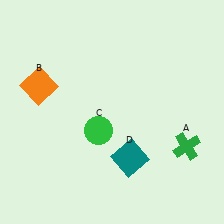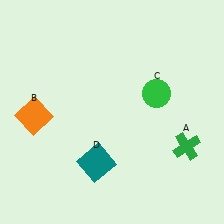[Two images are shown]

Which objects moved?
The objects that moved are: the orange square (B), the green circle (C), the teal square (D).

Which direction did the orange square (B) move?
The orange square (B) moved down.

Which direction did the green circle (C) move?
The green circle (C) moved right.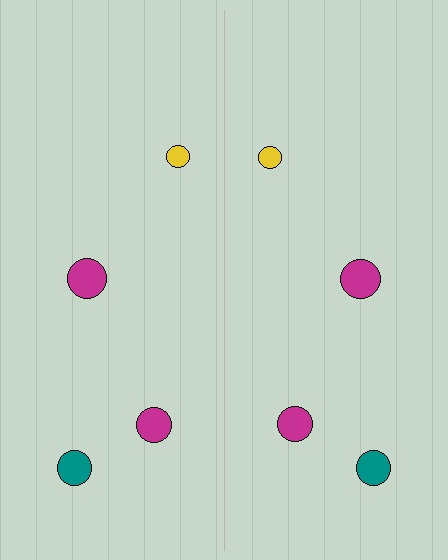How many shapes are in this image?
There are 8 shapes in this image.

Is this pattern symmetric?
Yes, this pattern has bilateral (reflection) symmetry.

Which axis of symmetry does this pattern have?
The pattern has a vertical axis of symmetry running through the center of the image.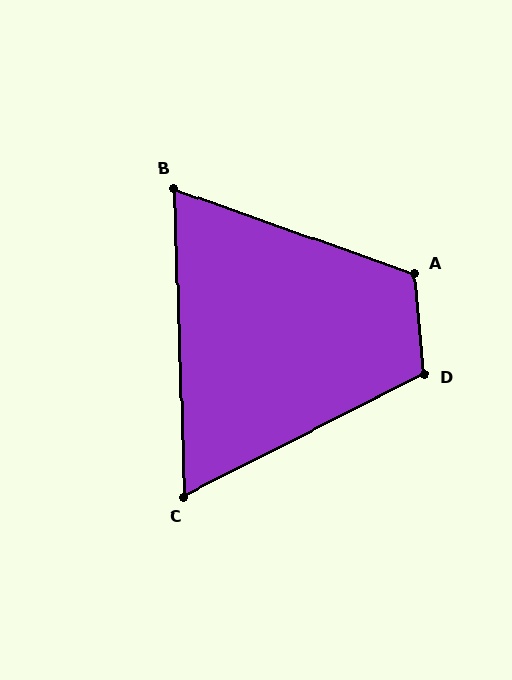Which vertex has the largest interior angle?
A, at approximately 115 degrees.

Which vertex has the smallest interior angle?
C, at approximately 65 degrees.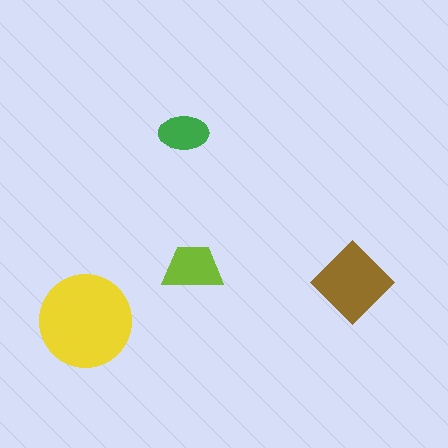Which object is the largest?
The yellow circle.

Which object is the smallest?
The green ellipse.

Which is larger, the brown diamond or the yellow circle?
The yellow circle.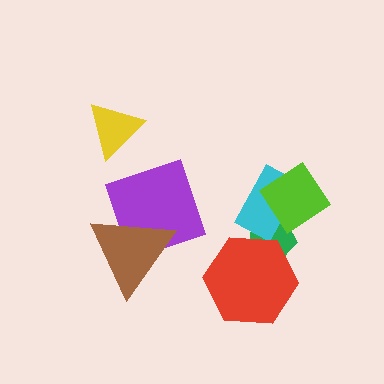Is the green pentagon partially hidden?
Yes, it is partially covered by another shape.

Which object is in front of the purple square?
The brown triangle is in front of the purple square.